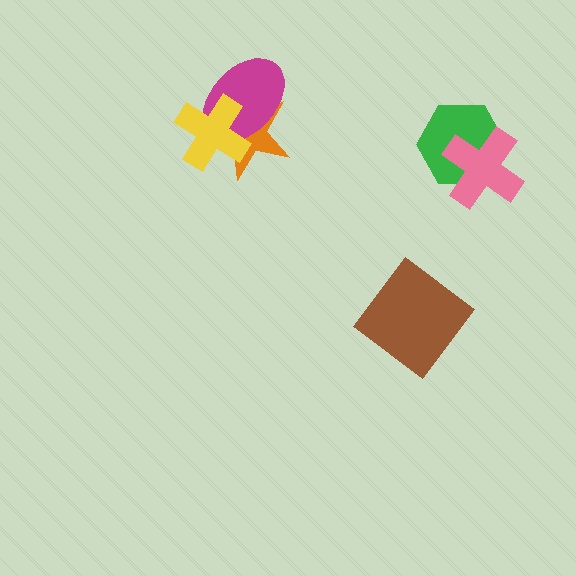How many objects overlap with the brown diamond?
0 objects overlap with the brown diamond.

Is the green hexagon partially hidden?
Yes, it is partially covered by another shape.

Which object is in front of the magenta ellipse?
The yellow cross is in front of the magenta ellipse.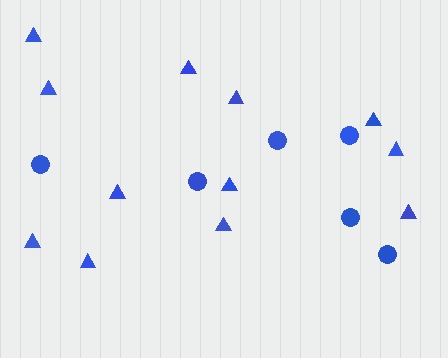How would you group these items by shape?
There are 2 groups: one group of triangles (12) and one group of circles (6).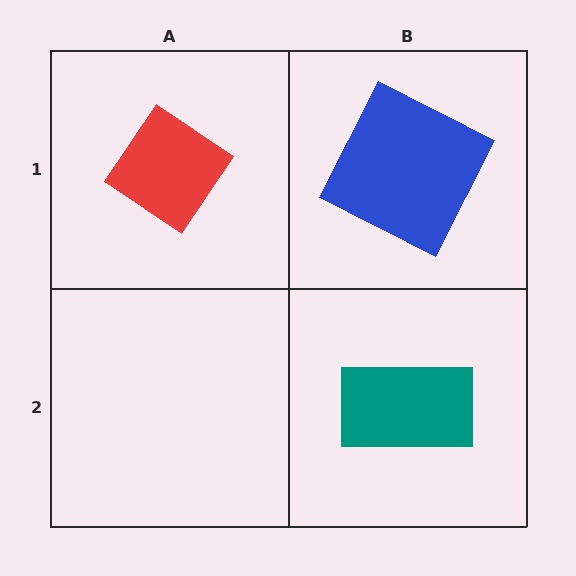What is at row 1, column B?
A blue square.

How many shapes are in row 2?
1 shape.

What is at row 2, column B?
A teal rectangle.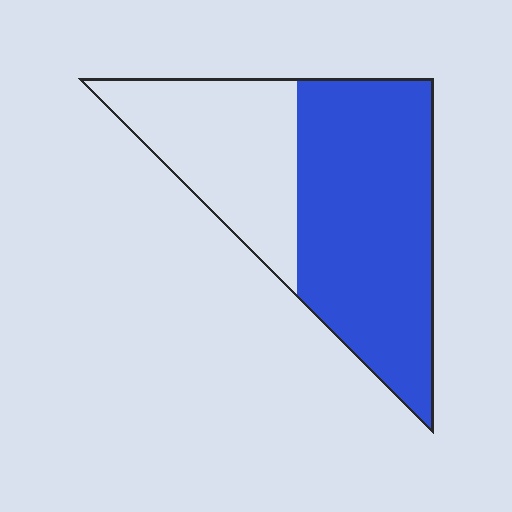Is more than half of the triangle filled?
Yes.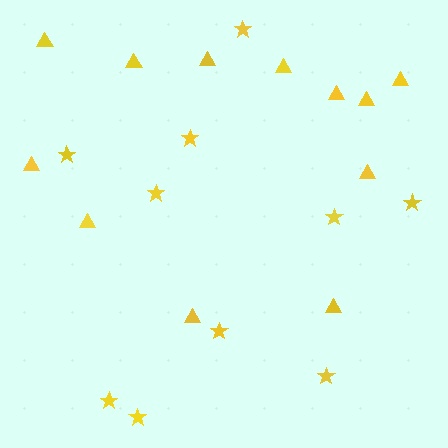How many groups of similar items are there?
There are 2 groups: one group of triangles (12) and one group of stars (10).